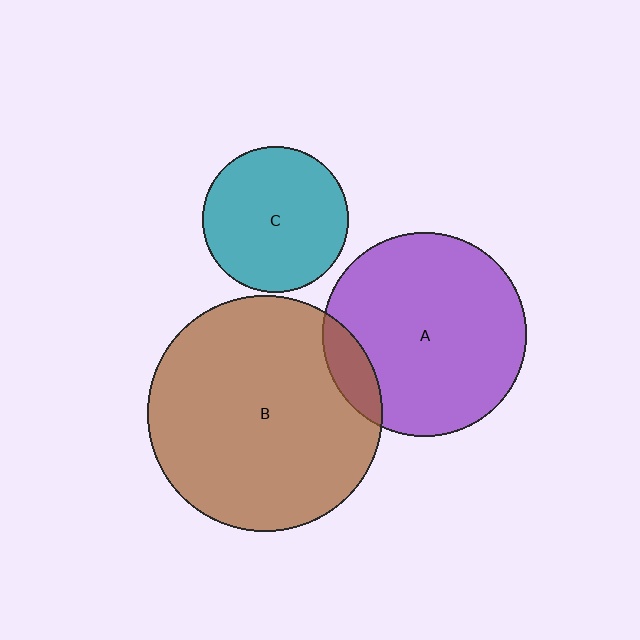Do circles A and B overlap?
Yes.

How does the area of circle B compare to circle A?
Approximately 1.3 times.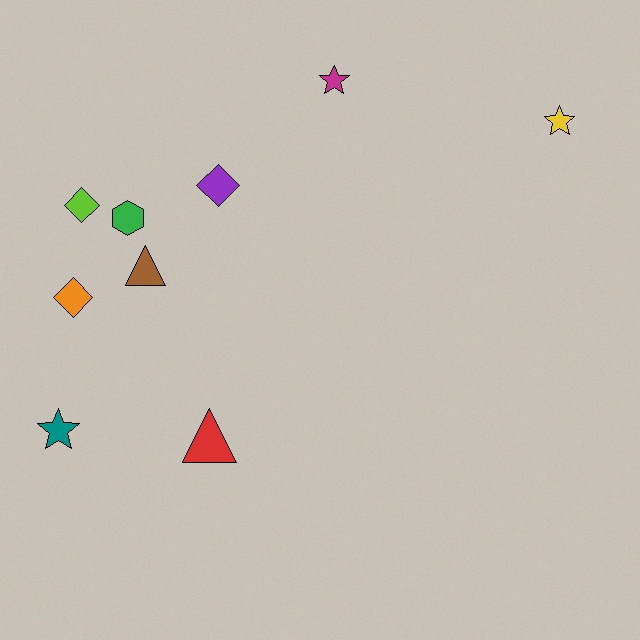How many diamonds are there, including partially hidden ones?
There are 3 diamonds.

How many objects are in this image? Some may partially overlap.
There are 9 objects.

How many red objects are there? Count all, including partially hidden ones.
There is 1 red object.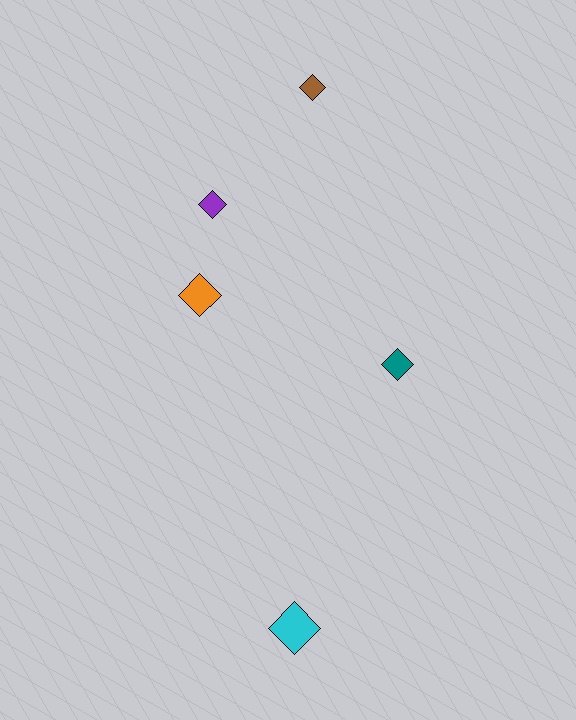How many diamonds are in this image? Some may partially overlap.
There are 5 diamonds.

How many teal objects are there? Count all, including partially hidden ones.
There is 1 teal object.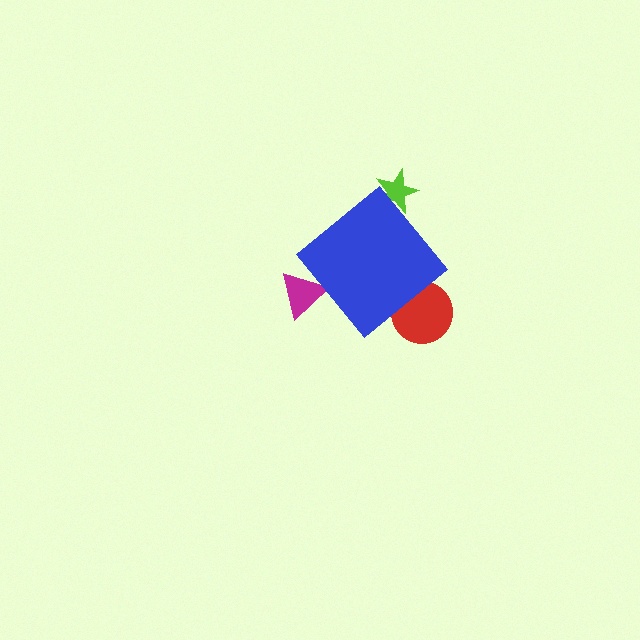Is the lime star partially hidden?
Yes, the lime star is partially hidden behind the blue diamond.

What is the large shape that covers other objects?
A blue diamond.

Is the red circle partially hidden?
Yes, the red circle is partially hidden behind the blue diamond.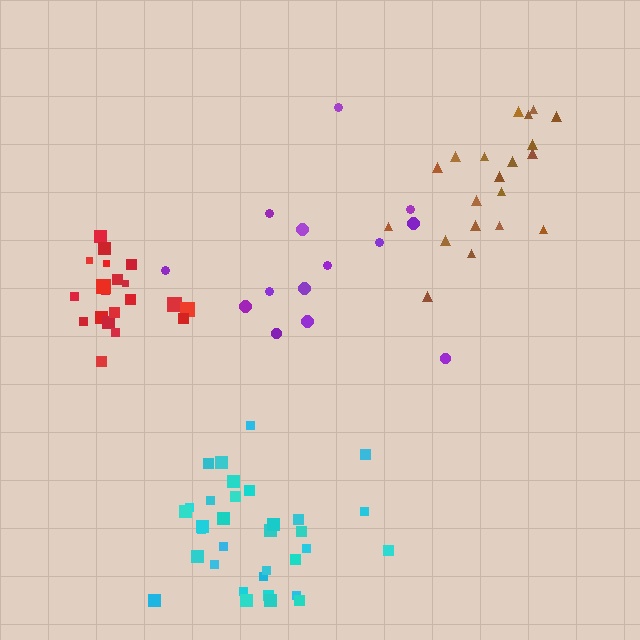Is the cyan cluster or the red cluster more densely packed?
Red.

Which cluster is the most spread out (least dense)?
Purple.